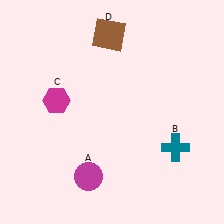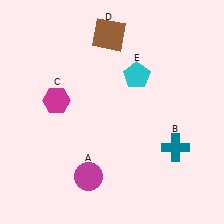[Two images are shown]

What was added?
A cyan pentagon (E) was added in Image 2.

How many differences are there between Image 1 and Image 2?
There is 1 difference between the two images.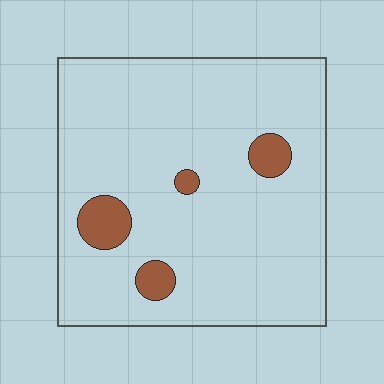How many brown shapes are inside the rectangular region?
4.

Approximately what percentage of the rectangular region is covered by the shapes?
Approximately 10%.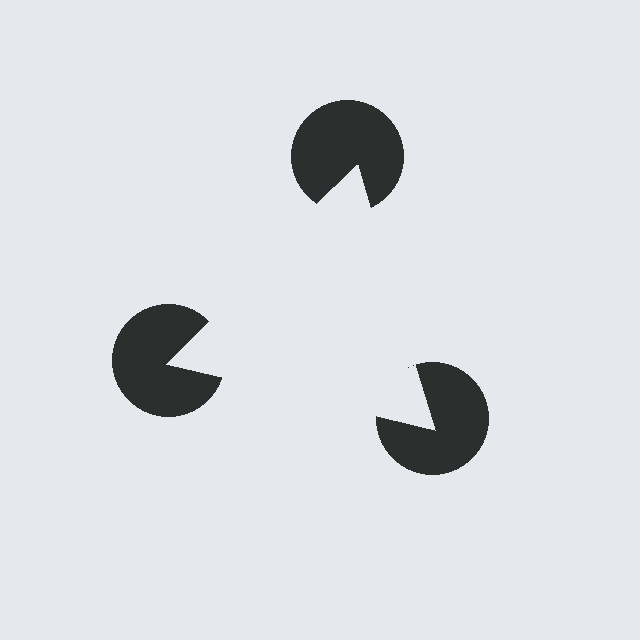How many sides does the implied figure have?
3 sides.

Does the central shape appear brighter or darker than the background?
It typically appears slightly brighter than the background, even though no actual brightness change is drawn.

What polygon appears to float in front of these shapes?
An illusory triangle — its edges are inferred from the aligned wedge cuts in the pac-man discs, not physically drawn.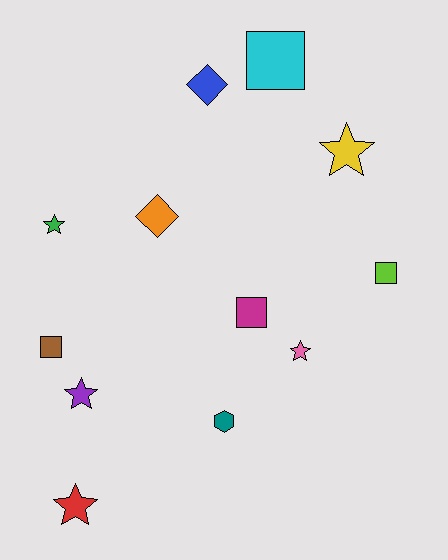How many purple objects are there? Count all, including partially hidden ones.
There is 1 purple object.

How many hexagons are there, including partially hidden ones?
There is 1 hexagon.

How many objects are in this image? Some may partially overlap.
There are 12 objects.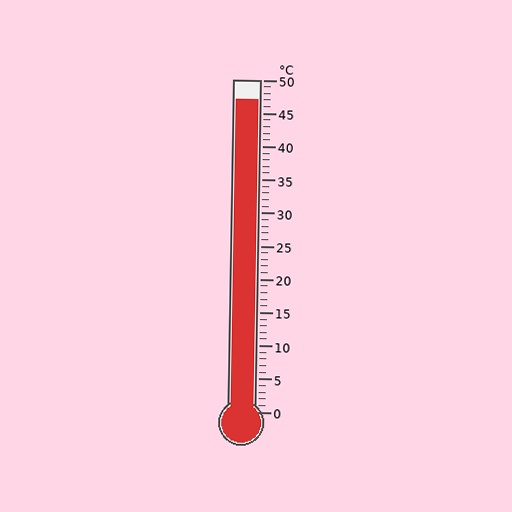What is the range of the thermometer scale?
The thermometer scale ranges from 0°C to 50°C.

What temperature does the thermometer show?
The thermometer shows approximately 47°C.